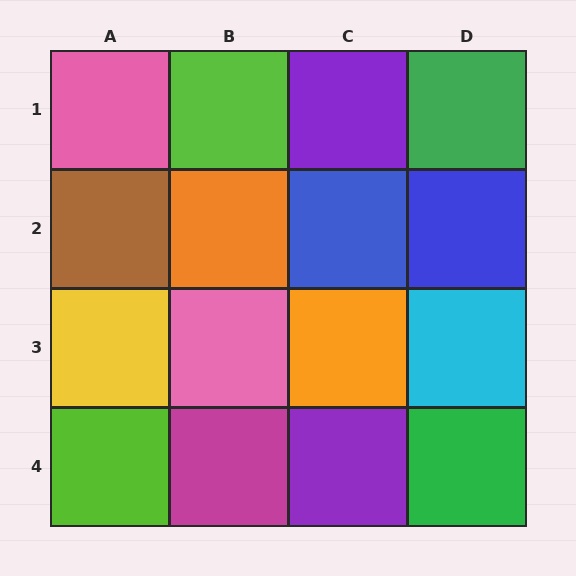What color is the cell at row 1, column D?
Green.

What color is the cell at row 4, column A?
Lime.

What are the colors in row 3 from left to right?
Yellow, pink, orange, cyan.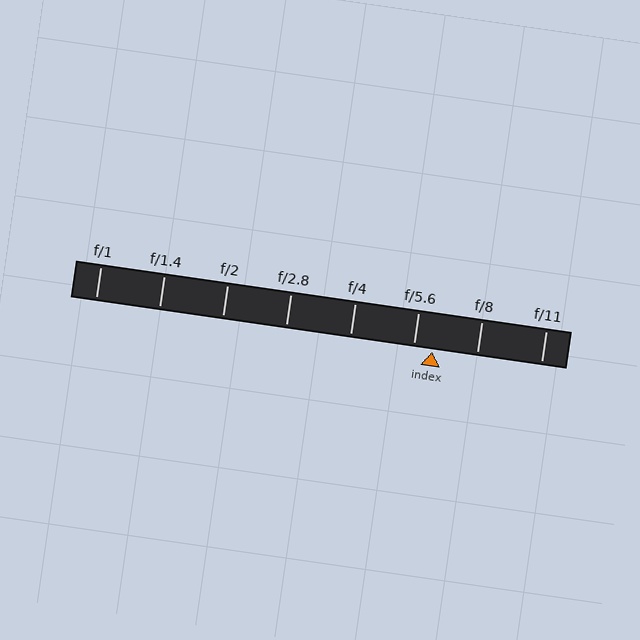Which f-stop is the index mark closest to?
The index mark is closest to f/5.6.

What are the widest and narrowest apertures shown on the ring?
The widest aperture shown is f/1 and the narrowest is f/11.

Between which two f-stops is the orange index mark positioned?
The index mark is between f/5.6 and f/8.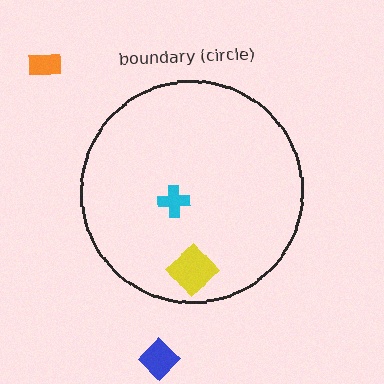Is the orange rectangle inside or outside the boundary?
Outside.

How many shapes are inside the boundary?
2 inside, 2 outside.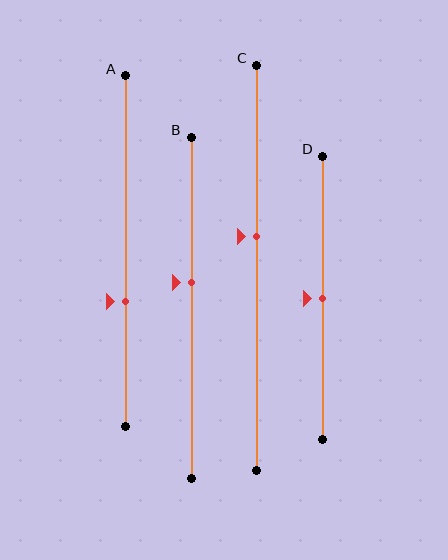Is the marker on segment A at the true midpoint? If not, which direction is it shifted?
No, the marker on segment A is shifted downward by about 14% of the segment length.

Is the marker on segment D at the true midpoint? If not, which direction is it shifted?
Yes, the marker on segment D is at the true midpoint.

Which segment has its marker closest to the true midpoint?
Segment D has its marker closest to the true midpoint.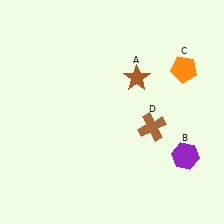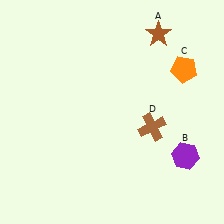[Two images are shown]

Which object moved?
The brown star (A) moved up.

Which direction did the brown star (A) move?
The brown star (A) moved up.